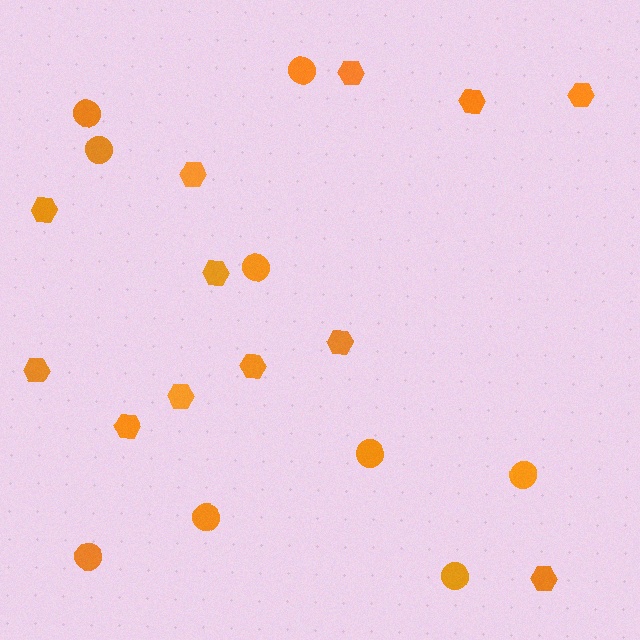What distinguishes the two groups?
There are 2 groups: one group of hexagons (12) and one group of circles (9).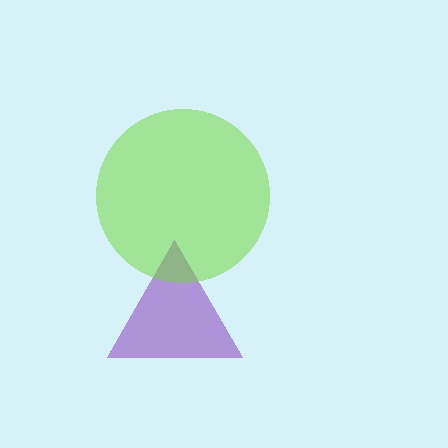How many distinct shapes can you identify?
There are 2 distinct shapes: a purple triangle, a lime circle.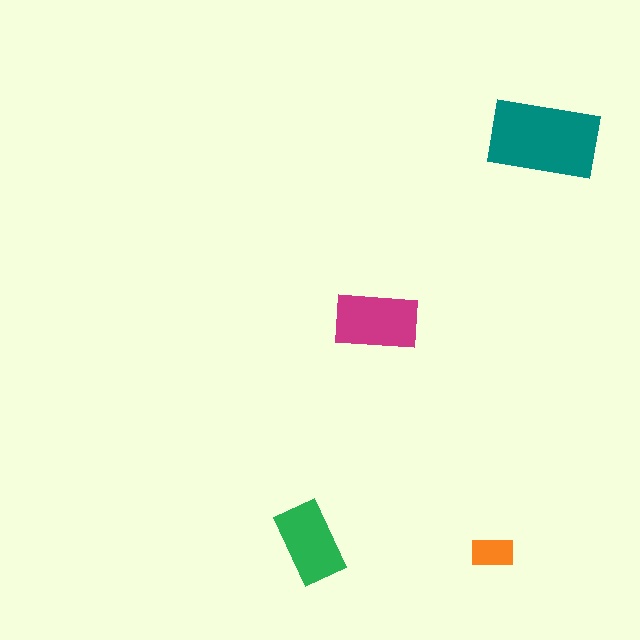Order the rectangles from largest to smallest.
the teal one, the magenta one, the green one, the orange one.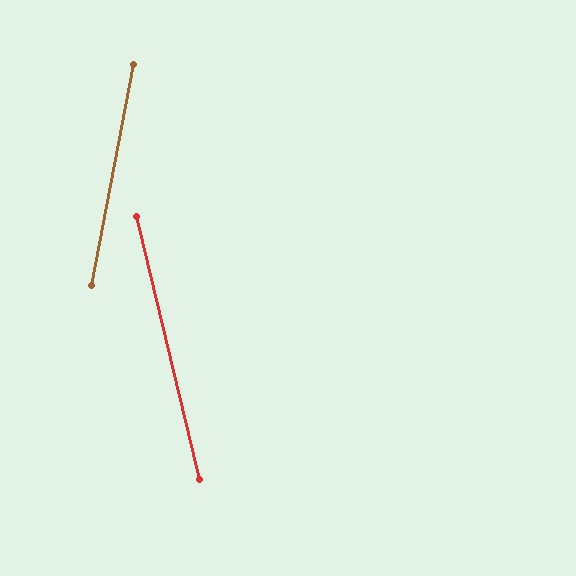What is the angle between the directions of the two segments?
Approximately 25 degrees.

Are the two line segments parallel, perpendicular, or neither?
Neither parallel nor perpendicular — they differ by about 25°.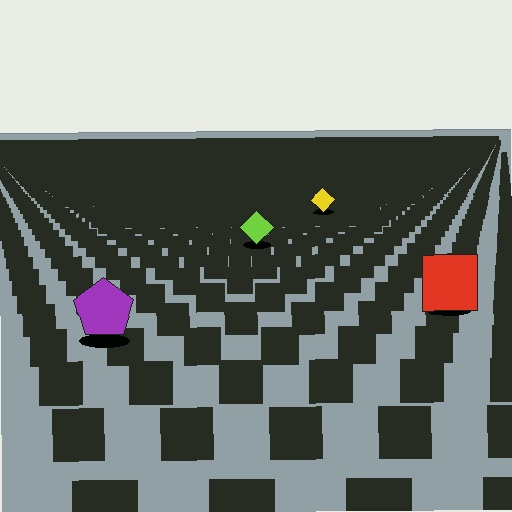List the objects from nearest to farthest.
From nearest to farthest: the purple pentagon, the red square, the lime diamond, the yellow diamond.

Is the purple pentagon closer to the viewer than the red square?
Yes. The purple pentagon is closer — you can tell from the texture gradient: the ground texture is coarser near it.